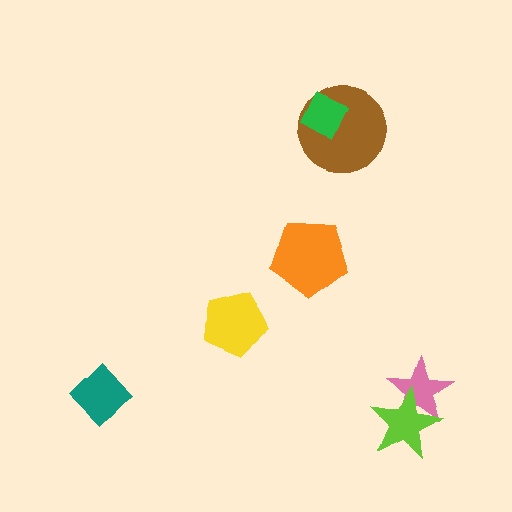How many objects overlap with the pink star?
1 object overlaps with the pink star.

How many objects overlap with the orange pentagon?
0 objects overlap with the orange pentagon.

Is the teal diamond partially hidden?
No, no other shape covers it.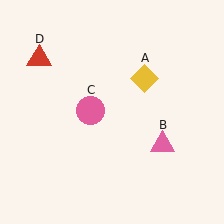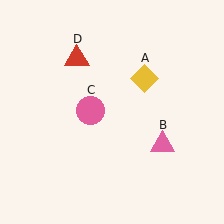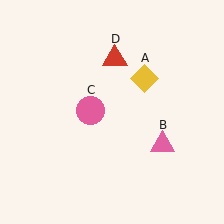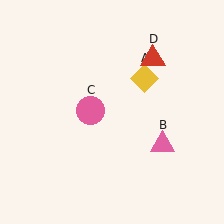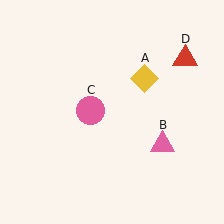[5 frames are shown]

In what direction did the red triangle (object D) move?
The red triangle (object D) moved right.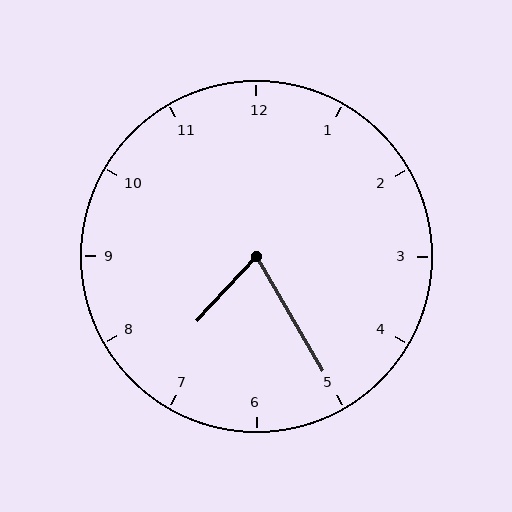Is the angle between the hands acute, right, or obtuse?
It is acute.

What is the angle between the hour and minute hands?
Approximately 72 degrees.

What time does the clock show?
7:25.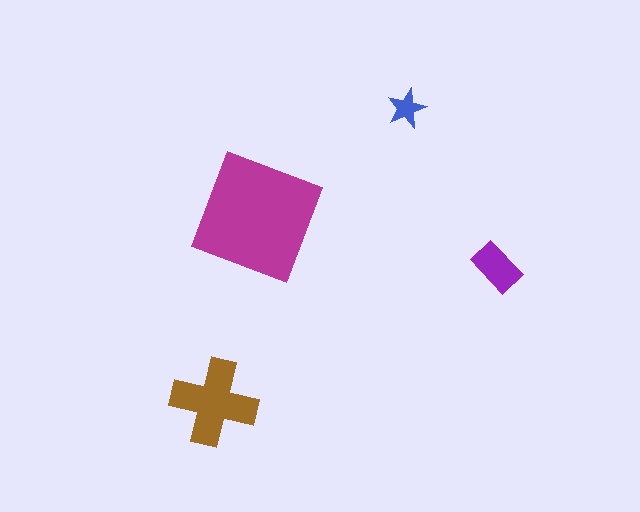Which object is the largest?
The magenta square.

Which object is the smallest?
The blue star.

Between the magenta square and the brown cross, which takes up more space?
The magenta square.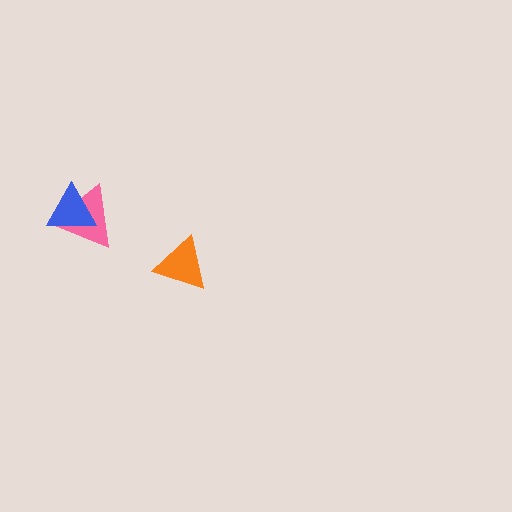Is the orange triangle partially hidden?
No, no other shape covers it.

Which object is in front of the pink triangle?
The blue triangle is in front of the pink triangle.